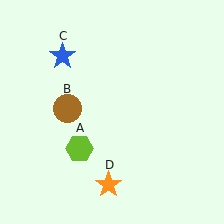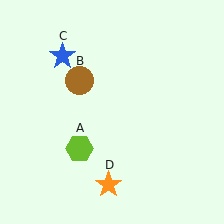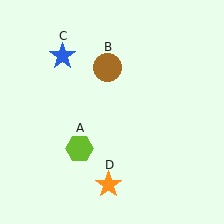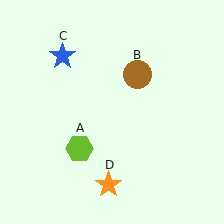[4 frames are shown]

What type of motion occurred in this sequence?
The brown circle (object B) rotated clockwise around the center of the scene.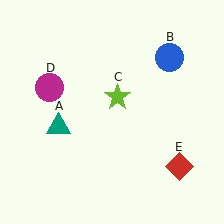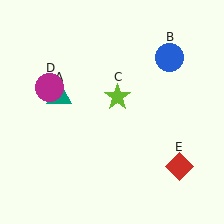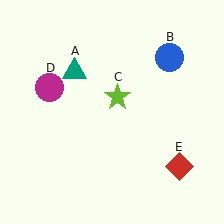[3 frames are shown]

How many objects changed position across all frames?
1 object changed position: teal triangle (object A).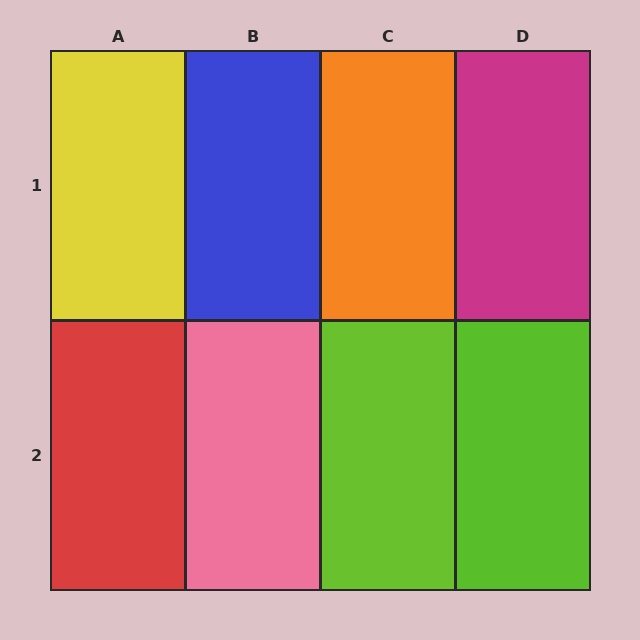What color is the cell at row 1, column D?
Magenta.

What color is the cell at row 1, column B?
Blue.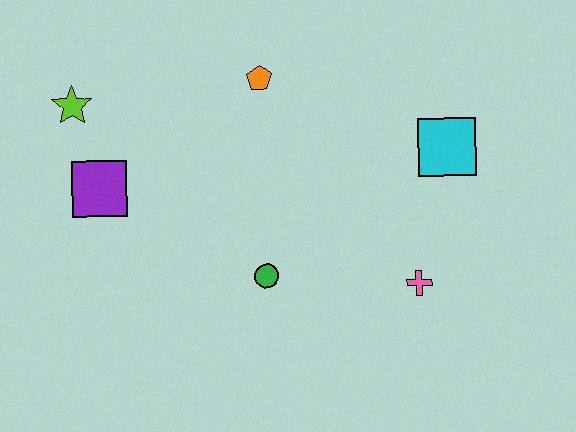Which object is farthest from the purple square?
The cyan square is farthest from the purple square.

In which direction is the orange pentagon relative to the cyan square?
The orange pentagon is to the left of the cyan square.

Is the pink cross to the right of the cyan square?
No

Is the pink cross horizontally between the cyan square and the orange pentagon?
Yes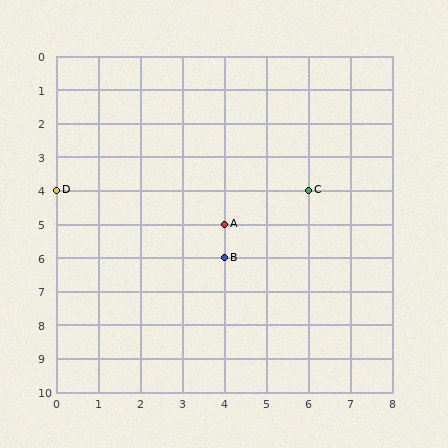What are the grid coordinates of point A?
Point A is at grid coordinates (4, 5).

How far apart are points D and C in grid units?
Points D and C are 6 columns apart.